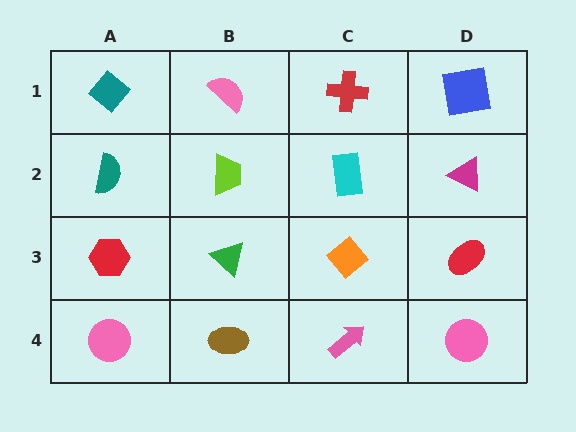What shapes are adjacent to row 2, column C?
A red cross (row 1, column C), an orange diamond (row 3, column C), a lime trapezoid (row 2, column B), a magenta triangle (row 2, column D).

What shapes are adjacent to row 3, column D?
A magenta triangle (row 2, column D), a pink circle (row 4, column D), an orange diamond (row 3, column C).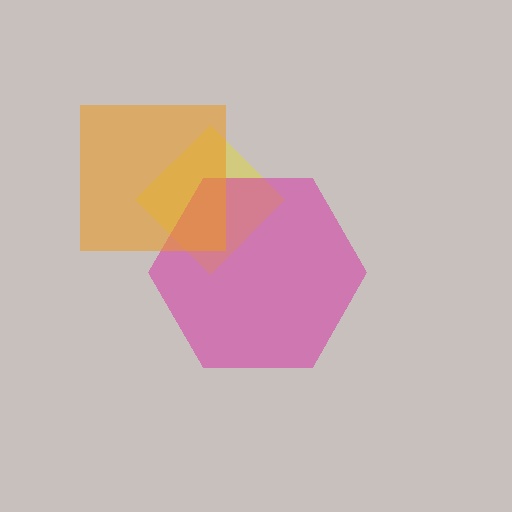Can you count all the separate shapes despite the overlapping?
Yes, there are 3 separate shapes.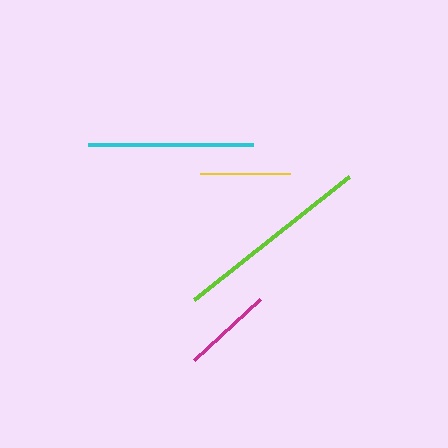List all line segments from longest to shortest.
From longest to shortest: lime, cyan, yellow, magenta.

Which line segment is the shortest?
The magenta line is the shortest at approximately 90 pixels.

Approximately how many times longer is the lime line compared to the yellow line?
The lime line is approximately 2.2 times the length of the yellow line.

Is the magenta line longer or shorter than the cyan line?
The cyan line is longer than the magenta line.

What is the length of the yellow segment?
The yellow segment is approximately 90 pixels long.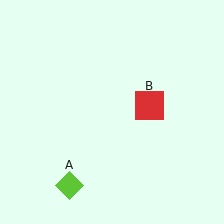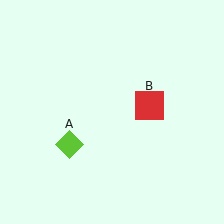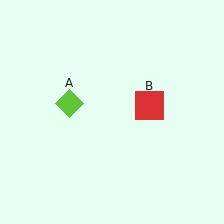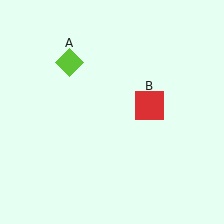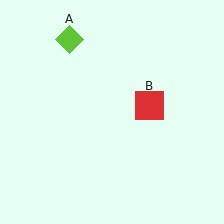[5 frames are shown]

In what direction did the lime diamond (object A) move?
The lime diamond (object A) moved up.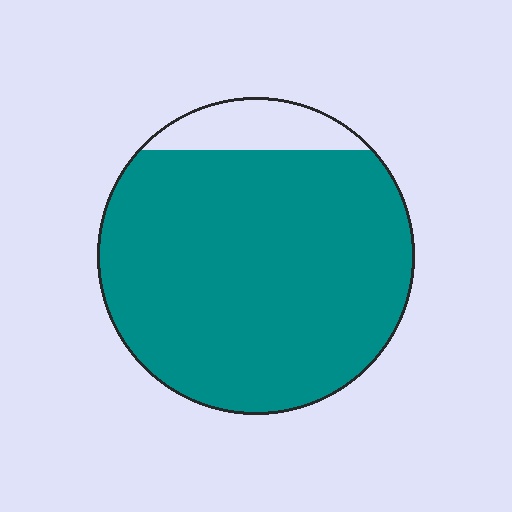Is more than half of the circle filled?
Yes.